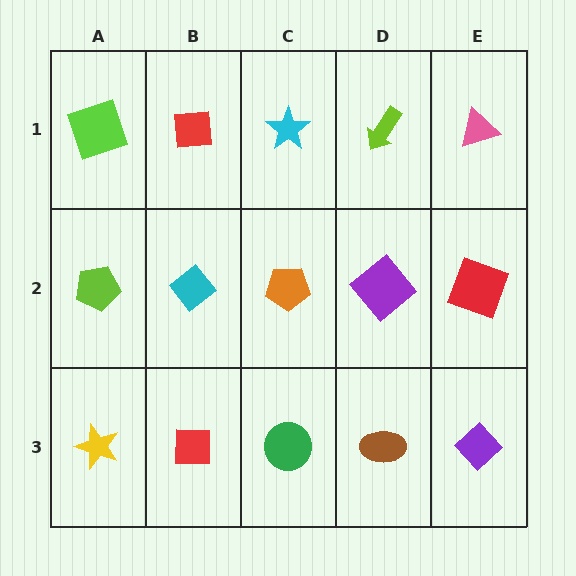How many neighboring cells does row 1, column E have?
2.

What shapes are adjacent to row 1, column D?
A purple diamond (row 2, column D), a cyan star (row 1, column C), a pink triangle (row 1, column E).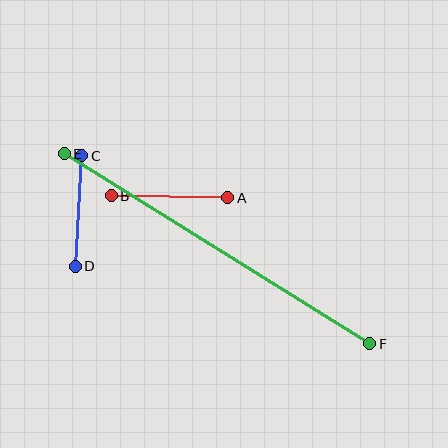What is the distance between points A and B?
The distance is approximately 117 pixels.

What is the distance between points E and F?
The distance is approximately 360 pixels.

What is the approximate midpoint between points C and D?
The midpoint is at approximately (79, 211) pixels.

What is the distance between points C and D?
The distance is approximately 111 pixels.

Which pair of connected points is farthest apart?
Points E and F are farthest apart.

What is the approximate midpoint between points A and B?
The midpoint is at approximately (170, 197) pixels.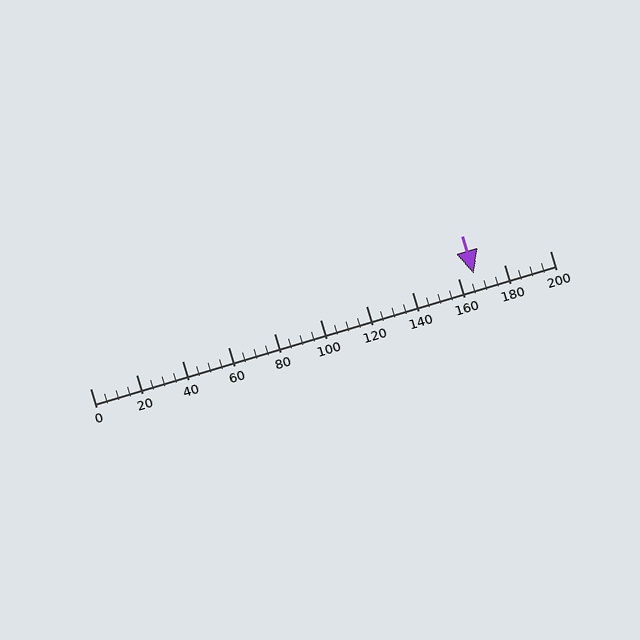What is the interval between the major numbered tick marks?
The major tick marks are spaced 20 units apart.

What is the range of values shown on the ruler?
The ruler shows values from 0 to 200.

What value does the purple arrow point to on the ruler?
The purple arrow points to approximately 167.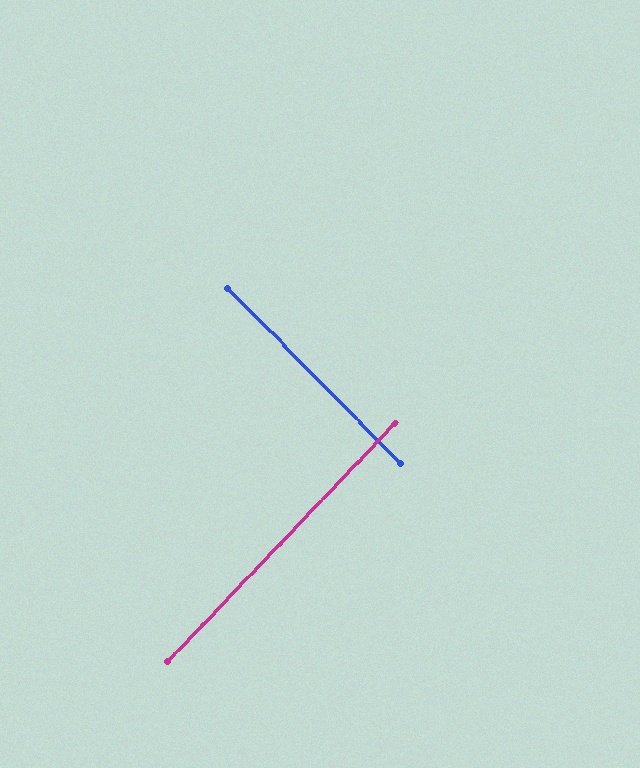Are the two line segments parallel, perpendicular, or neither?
Perpendicular — they meet at approximately 88°.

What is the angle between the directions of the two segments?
Approximately 88 degrees.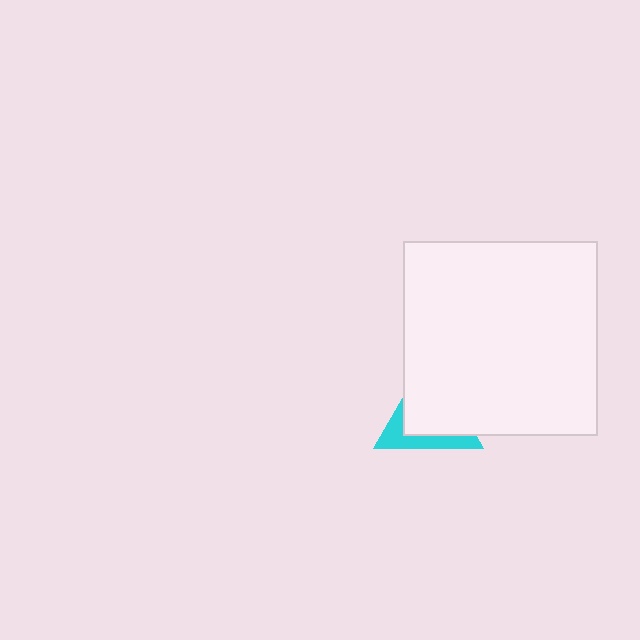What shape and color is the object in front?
The object in front is a white square.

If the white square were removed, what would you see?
You would see the complete cyan triangle.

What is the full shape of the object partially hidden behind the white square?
The partially hidden object is a cyan triangle.